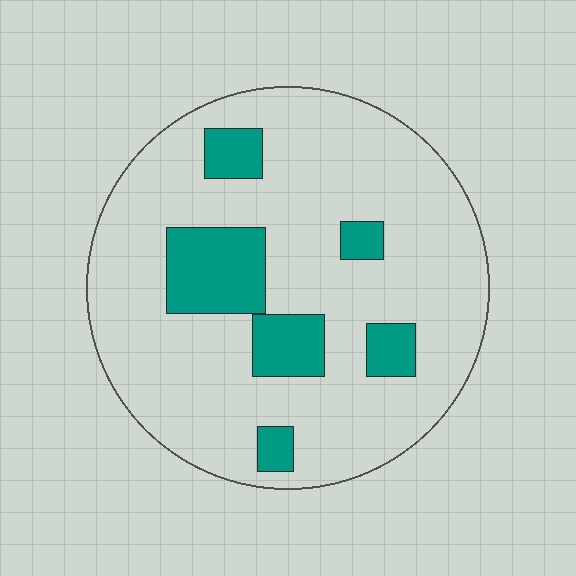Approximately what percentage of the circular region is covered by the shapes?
Approximately 20%.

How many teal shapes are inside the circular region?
6.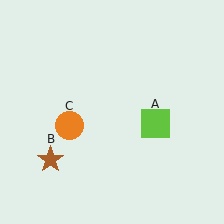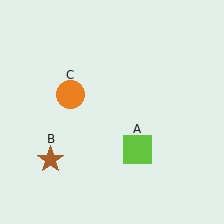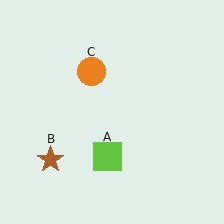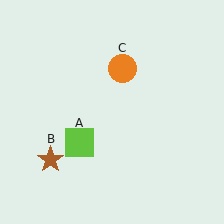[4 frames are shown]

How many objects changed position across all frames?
2 objects changed position: lime square (object A), orange circle (object C).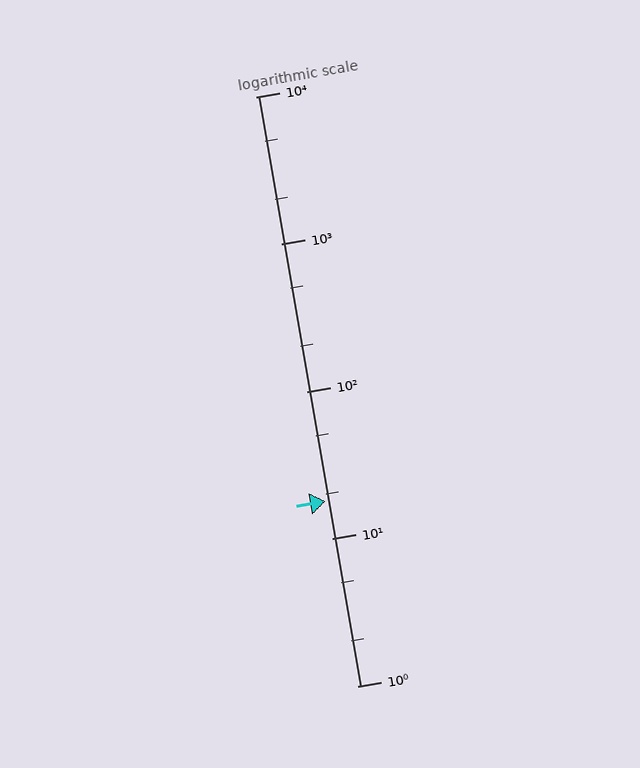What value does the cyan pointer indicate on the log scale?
The pointer indicates approximately 18.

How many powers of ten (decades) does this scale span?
The scale spans 4 decades, from 1 to 10000.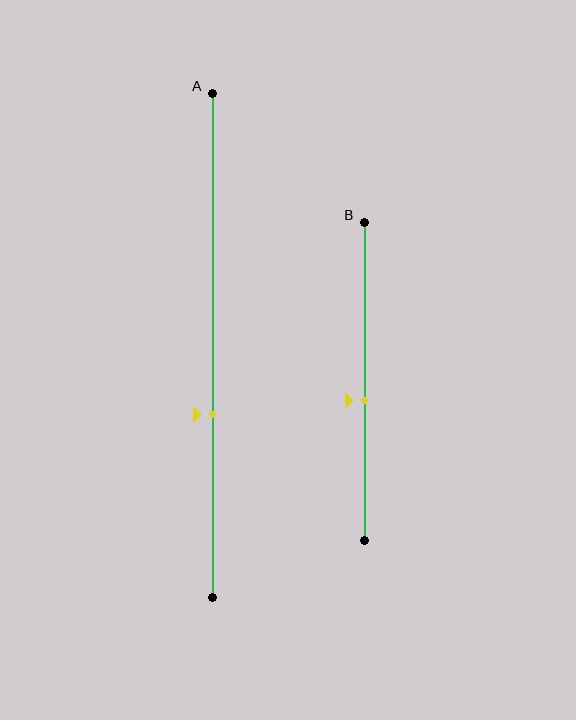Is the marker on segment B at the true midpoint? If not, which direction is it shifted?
No, the marker on segment B is shifted downward by about 6% of the segment length.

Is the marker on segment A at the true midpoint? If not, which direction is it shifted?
No, the marker on segment A is shifted downward by about 14% of the segment length.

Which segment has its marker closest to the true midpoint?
Segment B has its marker closest to the true midpoint.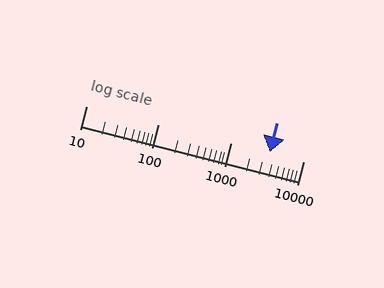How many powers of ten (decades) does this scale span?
The scale spans 3 decades, from 10 to 10000.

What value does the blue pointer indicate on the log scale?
The pointer indicates approximately 3500.